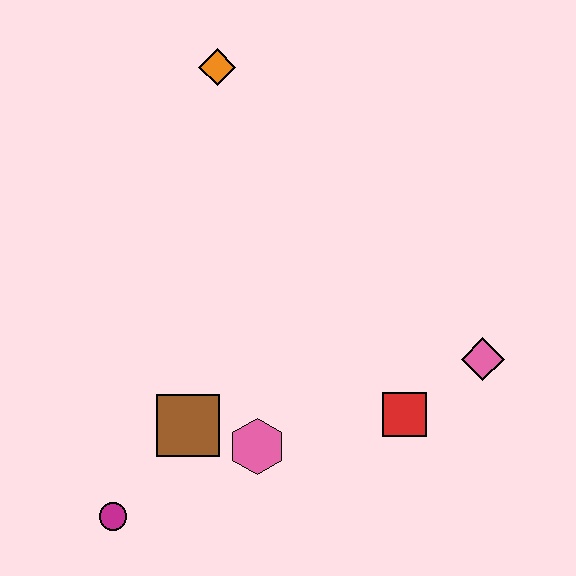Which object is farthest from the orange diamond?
The magenta circle is farthest from the orange diamond.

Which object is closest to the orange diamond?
The brown square is closest to the orange diamond.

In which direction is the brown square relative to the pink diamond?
The brown square is to the left of the pink diamond.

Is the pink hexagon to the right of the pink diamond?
No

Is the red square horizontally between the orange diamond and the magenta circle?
No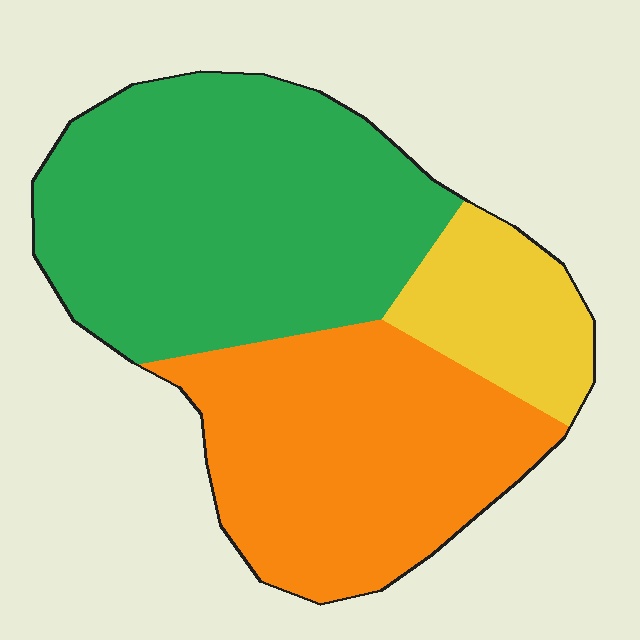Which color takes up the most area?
Green, at roughly 50%.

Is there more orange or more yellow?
Orange.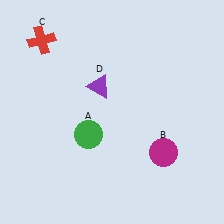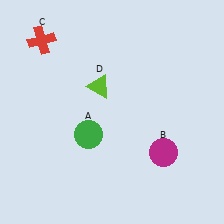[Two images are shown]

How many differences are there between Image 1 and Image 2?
There is 1 difference between the two images.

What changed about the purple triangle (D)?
In Image 1, D is purple. In Image 2, it changed to lime.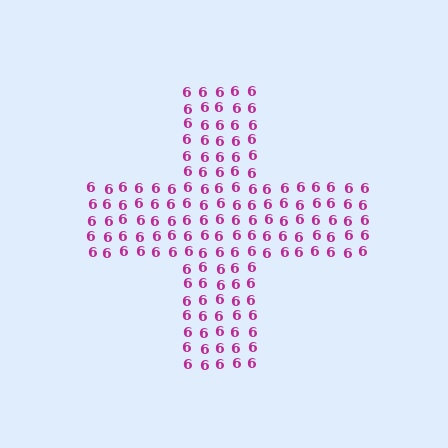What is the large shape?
The large shape is a cross.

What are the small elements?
The small elements are digit 6's.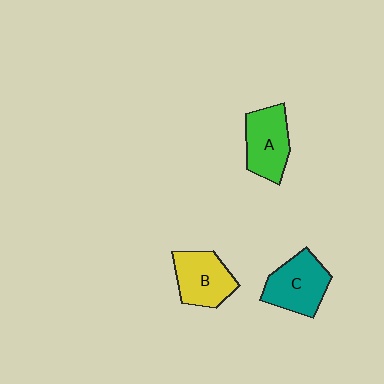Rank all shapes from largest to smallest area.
From largest to smallest: C (teal), A (green), B (yellow).